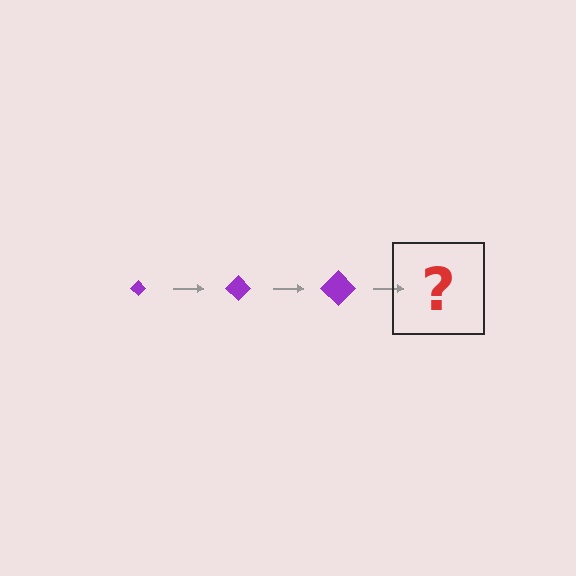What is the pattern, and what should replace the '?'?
The pattern is that the diamond gets progressively larger each step. The '?' should be a purple diamond, larger than the previous one.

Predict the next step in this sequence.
The next step is a purple diamond, larger than the previous one.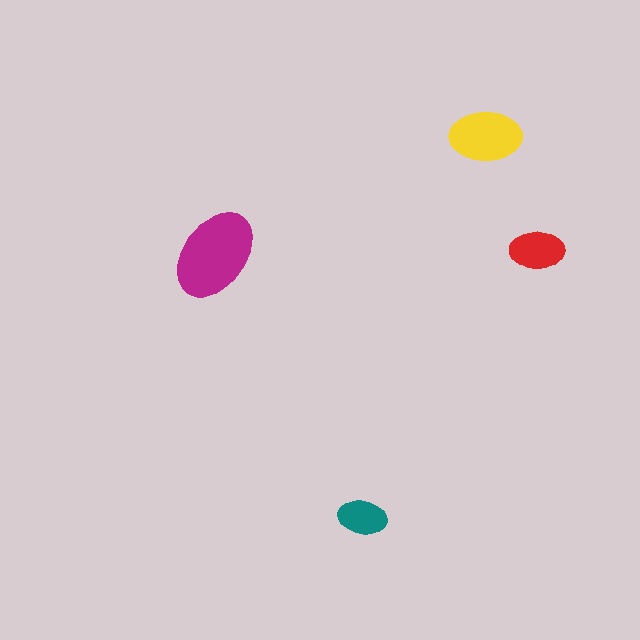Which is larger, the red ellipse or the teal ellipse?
The red one.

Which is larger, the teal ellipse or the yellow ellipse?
The yellow one.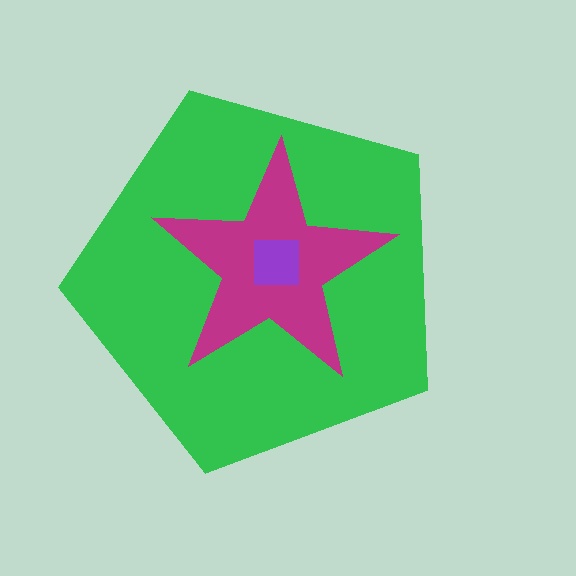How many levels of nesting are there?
3.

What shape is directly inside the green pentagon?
The magenta star.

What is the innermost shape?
The purple square.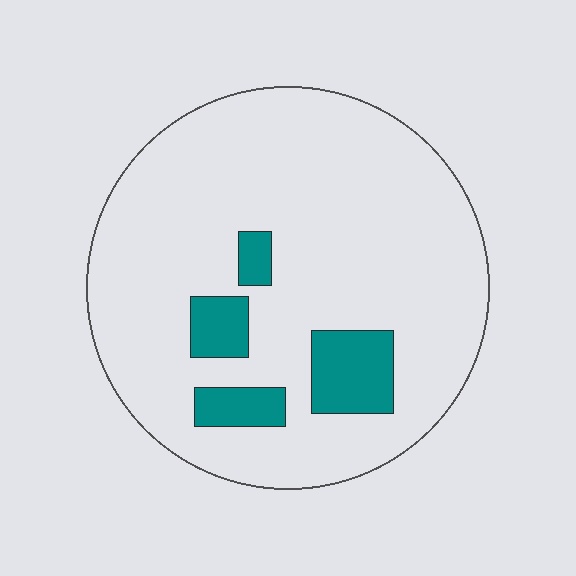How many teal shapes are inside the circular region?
4.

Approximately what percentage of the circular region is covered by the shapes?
Approximately 15%.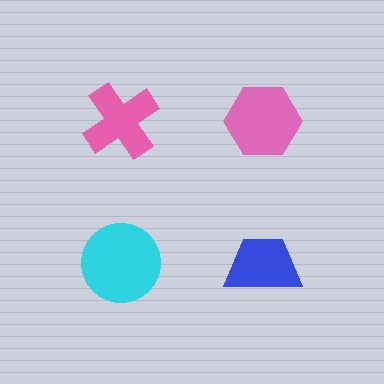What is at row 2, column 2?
A blue trapezoid.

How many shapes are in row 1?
2 shapes.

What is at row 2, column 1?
A cyan circle.